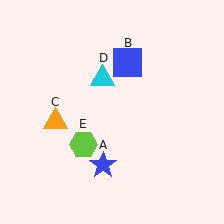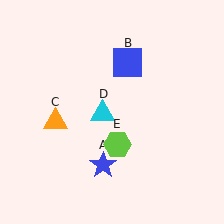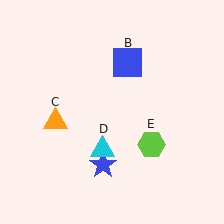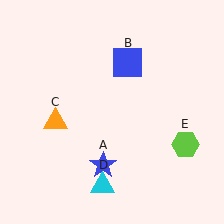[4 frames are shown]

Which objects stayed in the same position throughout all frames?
Blue star (object A) and blue square (object B) and orange triangle (object C) remained stationary.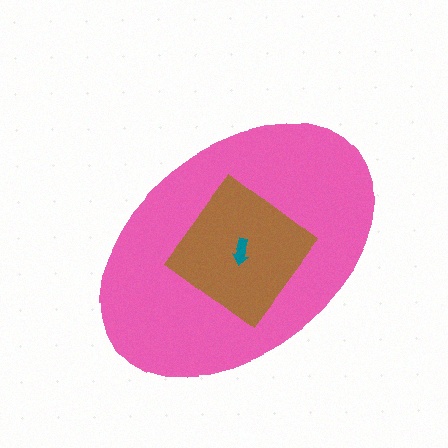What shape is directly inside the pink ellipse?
The brown diamond.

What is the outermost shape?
The pink ellipse.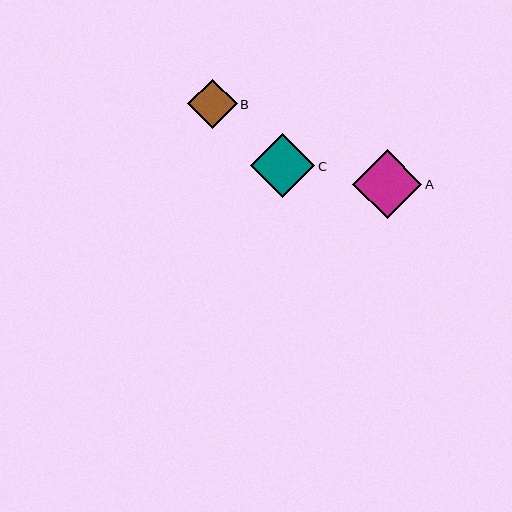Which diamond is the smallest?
Diamond B is the smallest with a size of approximately 49 pixels.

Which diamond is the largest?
Diamond A is the largest with a size of approximately 70 pixels.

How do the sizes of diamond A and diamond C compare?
Diamond A and diamond C are approximately the same size.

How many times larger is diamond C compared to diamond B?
Diamond C is approximately 1.3 times the size of diamond B.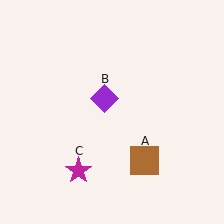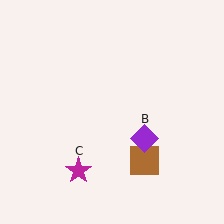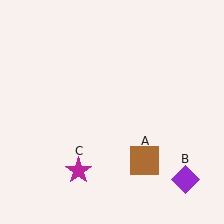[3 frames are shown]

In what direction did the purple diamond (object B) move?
The purple diamond (object B) moved down and to the right.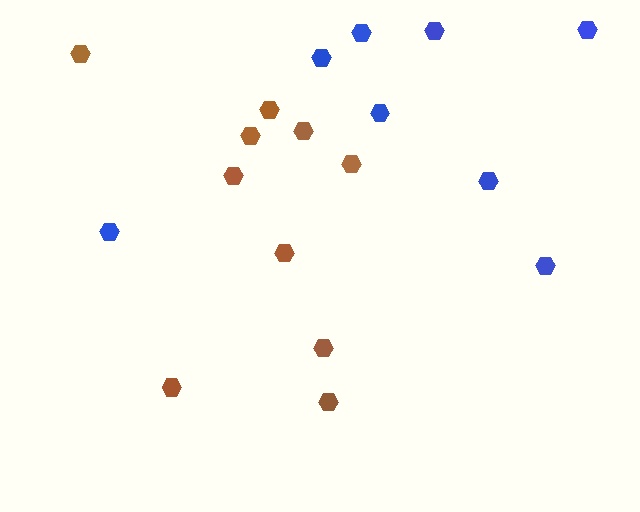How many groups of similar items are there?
There are 2 groups: one group of blue hexagons (8) and one group of brown hexagons (10).